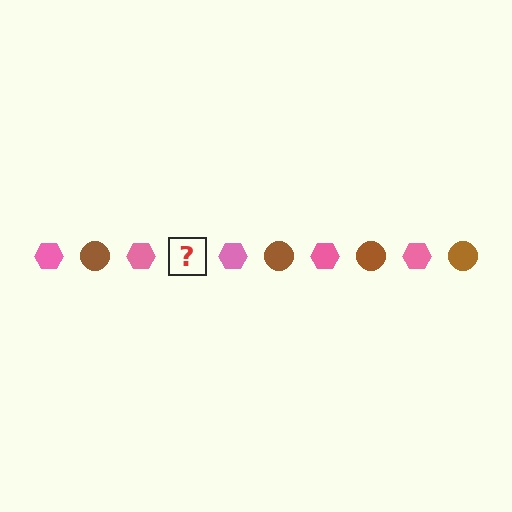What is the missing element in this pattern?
The missing element is a brown circle.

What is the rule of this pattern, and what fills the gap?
The rule is that the pattern alternates between pink hexagon and brown circle. The gap should be filled with a brown circle.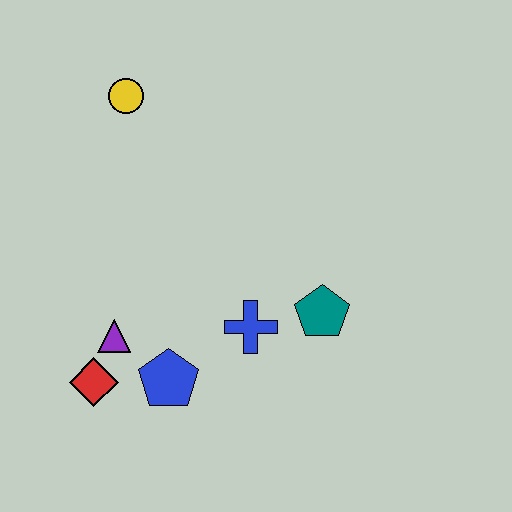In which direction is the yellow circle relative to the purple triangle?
The yellow circle is above the purple triangle.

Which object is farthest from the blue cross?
The yellow circle is farthest from the blue cross.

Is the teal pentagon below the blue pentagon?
No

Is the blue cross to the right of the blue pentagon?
Yes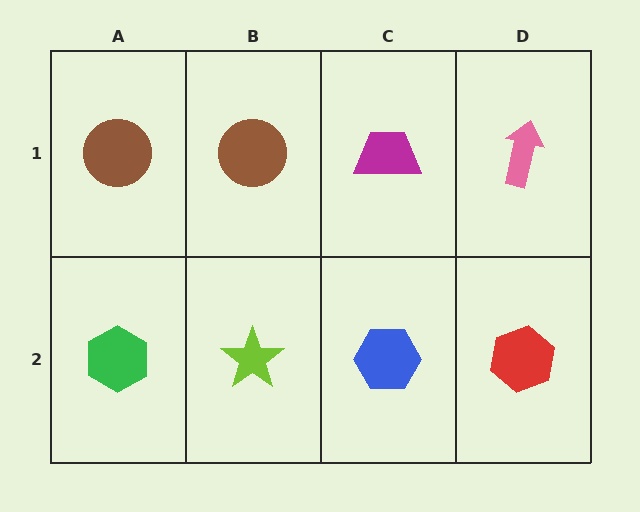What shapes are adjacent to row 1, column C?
A blue hexagon (row 2, column C), a brown circle (row 1, column B), a pink arrow (row 1, column D).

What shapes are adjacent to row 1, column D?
A red hexagon (row 2, column D), a magenta trapezoid (row 1, column C).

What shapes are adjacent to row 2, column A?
A brown circle (row 1, column A), a lime star (row 2, column B).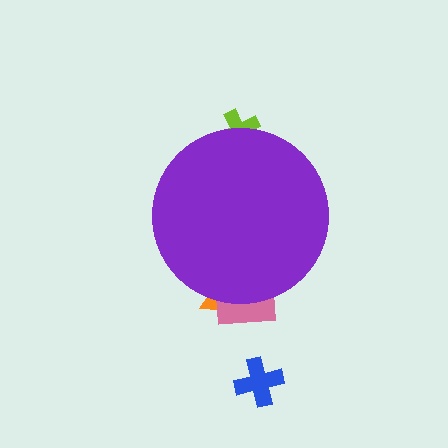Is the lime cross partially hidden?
Yes, the lime cross is partially hidden behind the purple circle.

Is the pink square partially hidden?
Yes, the pink square is partially hidden behind the purple circle.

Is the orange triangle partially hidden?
Yes, the orange triangle is partially hidden behind the purple circle.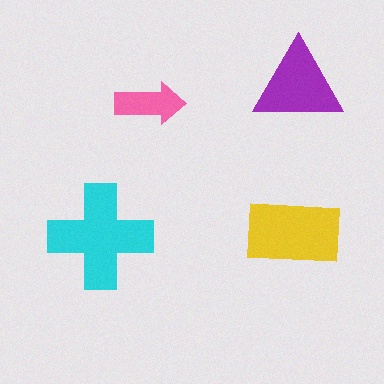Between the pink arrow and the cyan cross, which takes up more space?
The cyan cross.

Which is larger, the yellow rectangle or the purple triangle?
The yellow rectangle.